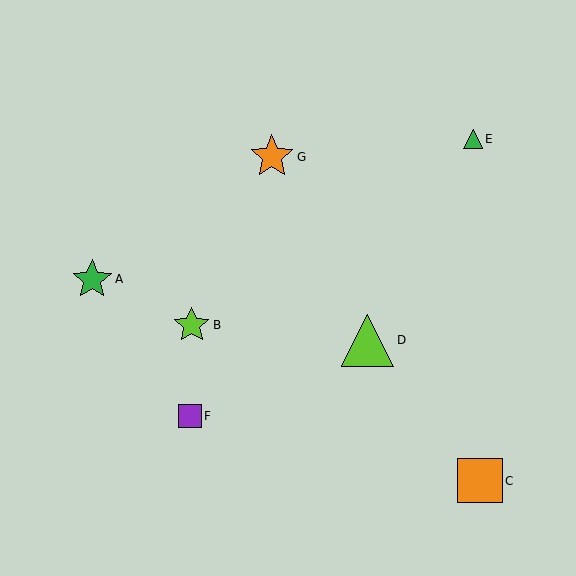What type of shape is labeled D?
Shape D is a lime triangle.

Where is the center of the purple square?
The center of the purple square is at (190, 416).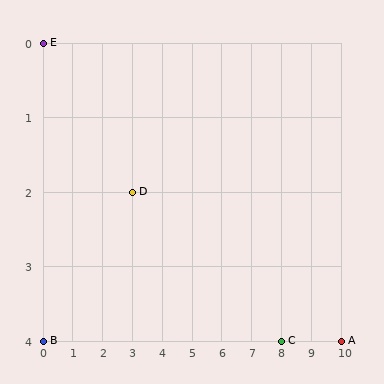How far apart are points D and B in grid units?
Points D and B are 3 columns and 2 rows apart (about 3.6 grid units diagonally).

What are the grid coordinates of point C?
Point C is at grid coordinates (8, 4).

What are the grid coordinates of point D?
Point D is at grid coordinates (3, 2).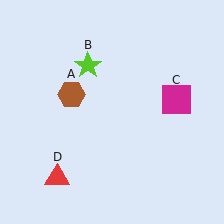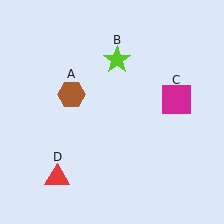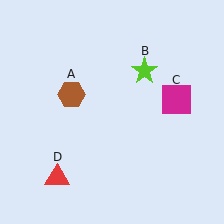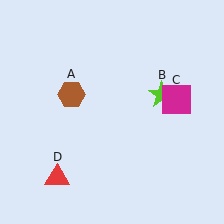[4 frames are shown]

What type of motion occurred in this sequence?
The lime star (object B) rotated clockwise around the center of the scene.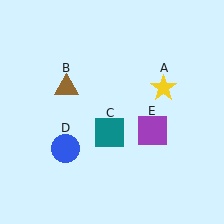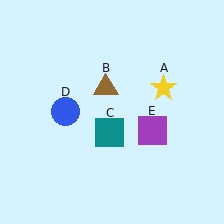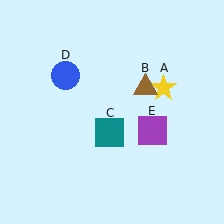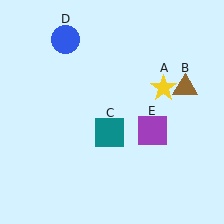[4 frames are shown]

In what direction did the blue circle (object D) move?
The blue circle (object D) moved up.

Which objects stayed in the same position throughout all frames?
Yellow star (object A) and teal square (object C) and purple square (object E) remained stationary.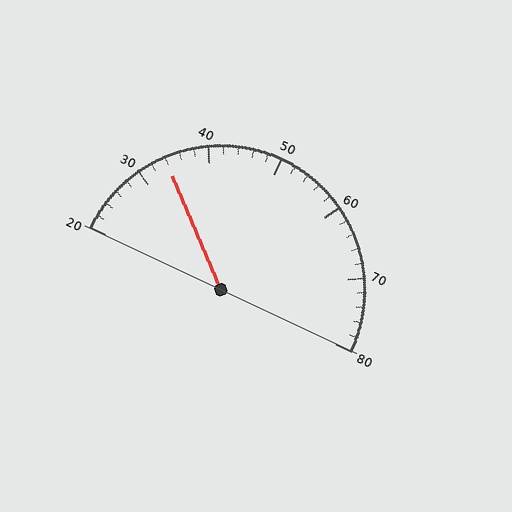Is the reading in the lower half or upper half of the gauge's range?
The reading is in the lower half of the range (20 to 80).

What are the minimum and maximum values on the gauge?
The gauge ranges from 20 to 80.